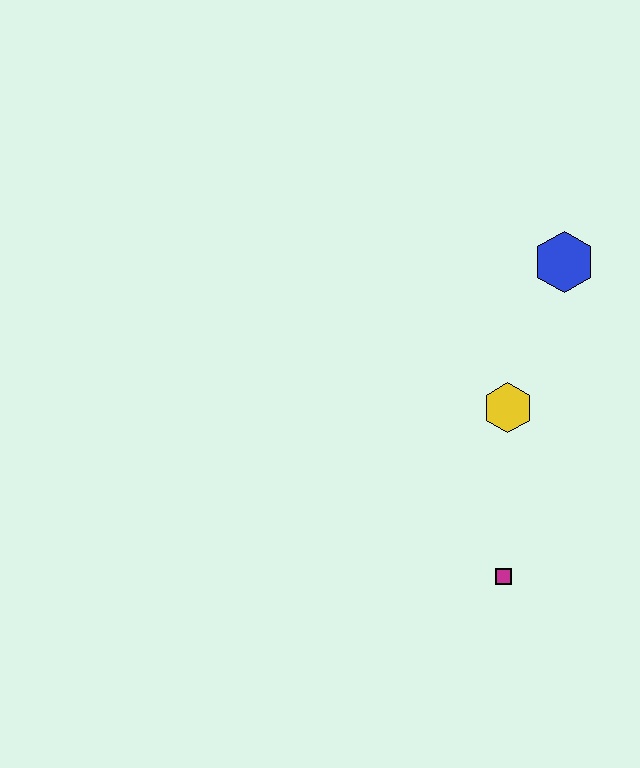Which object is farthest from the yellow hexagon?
The magenta square is farthest from the yellow hexagon.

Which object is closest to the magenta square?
The yellow hexagon is closest to the magenta square.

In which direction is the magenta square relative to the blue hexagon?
The magenta square is below the blue hexagon.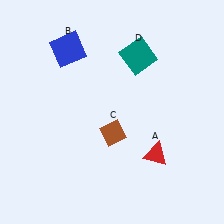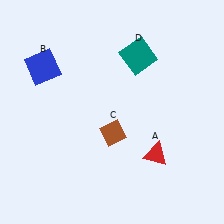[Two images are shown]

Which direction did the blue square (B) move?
The blue square (B) moved left.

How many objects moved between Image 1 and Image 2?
1 object moved between the two images.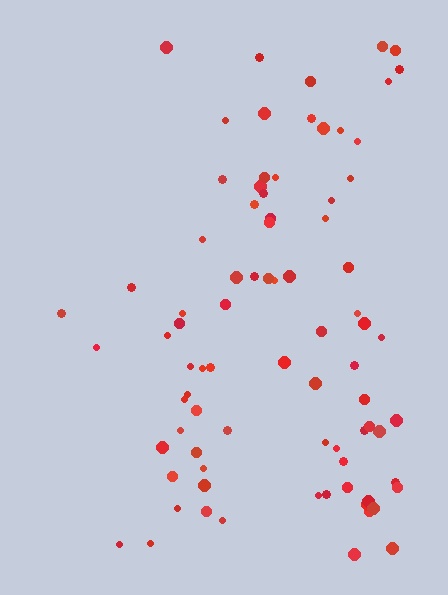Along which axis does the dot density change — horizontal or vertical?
Horizontal.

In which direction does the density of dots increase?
From left to right, with the right side densest.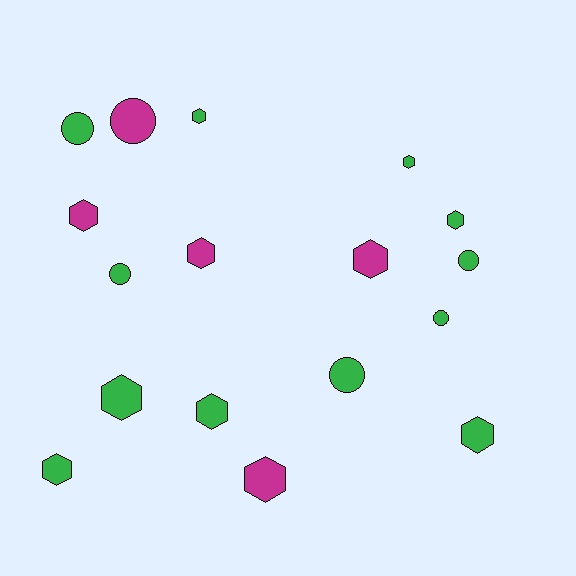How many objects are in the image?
There are 17 objects.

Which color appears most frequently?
Green, with 12 objects.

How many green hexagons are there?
There are 7 green hexagons.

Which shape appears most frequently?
Hexagon, with 11 objects.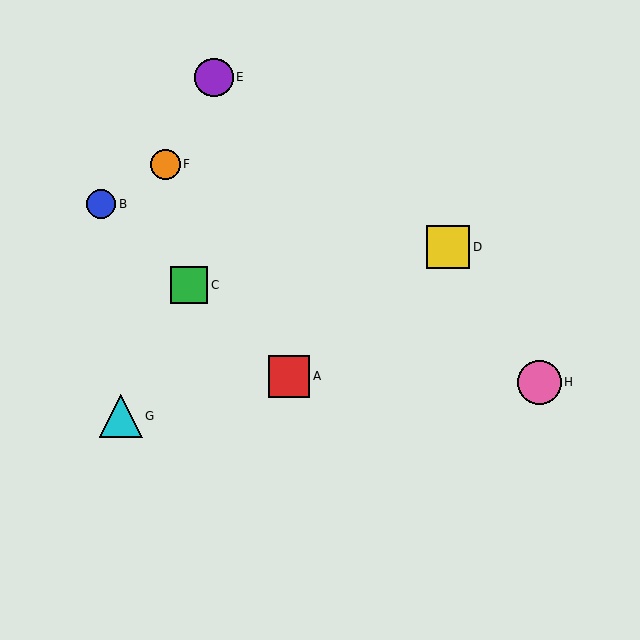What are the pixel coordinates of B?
Object B is at (101, 204).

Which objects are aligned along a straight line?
Objects A, B, C are aligned along a straight line.